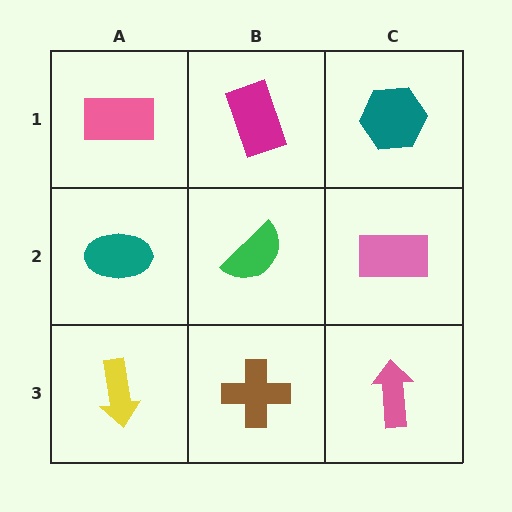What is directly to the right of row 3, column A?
A brown cross.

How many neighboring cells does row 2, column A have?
3.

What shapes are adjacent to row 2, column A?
A pink rectangle (row 1, column A), a yellow arrow (row 3, column A), a green semicircle (row 2, column B).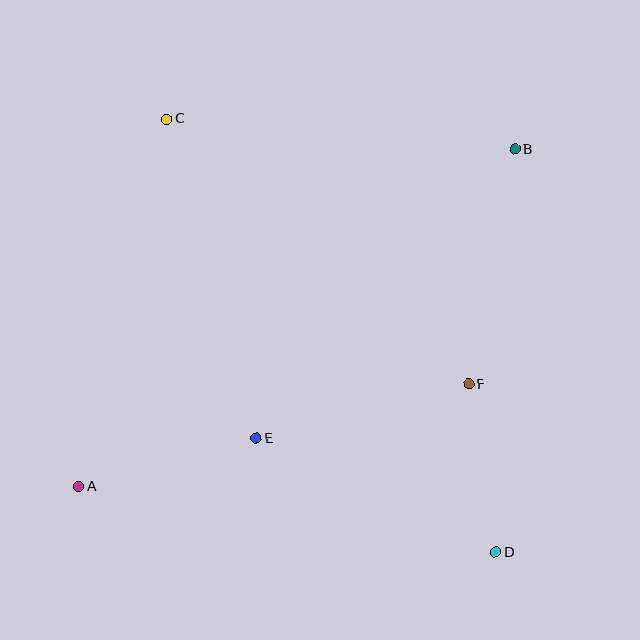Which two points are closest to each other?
Points D and F are closest to each other.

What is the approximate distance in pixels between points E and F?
The distance between E and F is approximately 219 pixels.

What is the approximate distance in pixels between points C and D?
The distance between C and D is approximately 544 pixels.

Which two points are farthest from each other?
Points A and B are farthest from each other.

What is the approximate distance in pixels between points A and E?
The distance between A and E is approximately 184 pixels.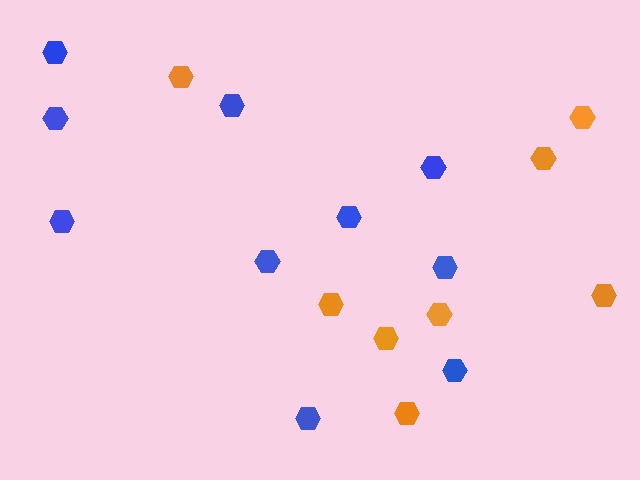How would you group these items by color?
There are 2 groups: one group of orange hexagons (8) and one group of blue hexagons (10).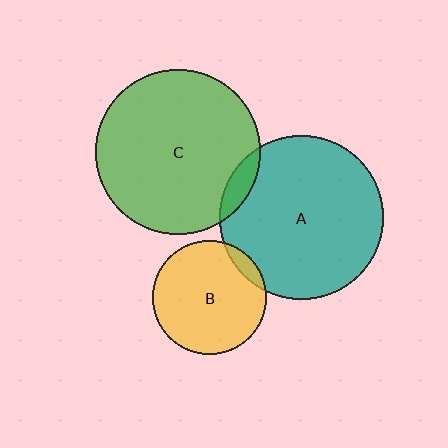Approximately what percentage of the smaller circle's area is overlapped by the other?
Approximately 5%.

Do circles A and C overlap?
Yes.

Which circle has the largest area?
Circle C (green).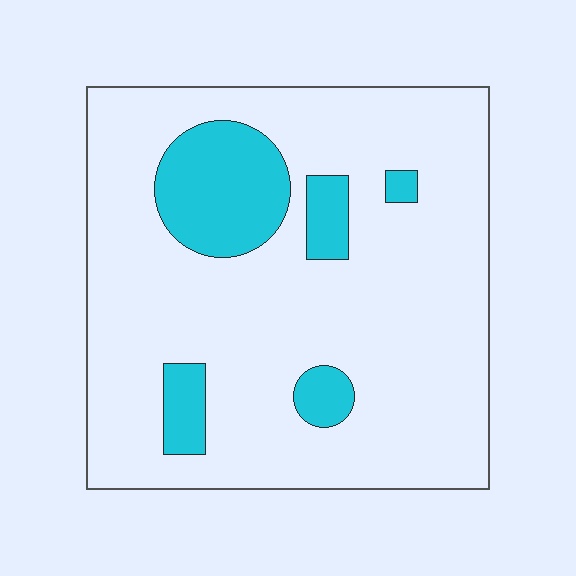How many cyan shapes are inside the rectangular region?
5.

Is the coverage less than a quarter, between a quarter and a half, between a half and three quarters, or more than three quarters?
Less than a quarter.